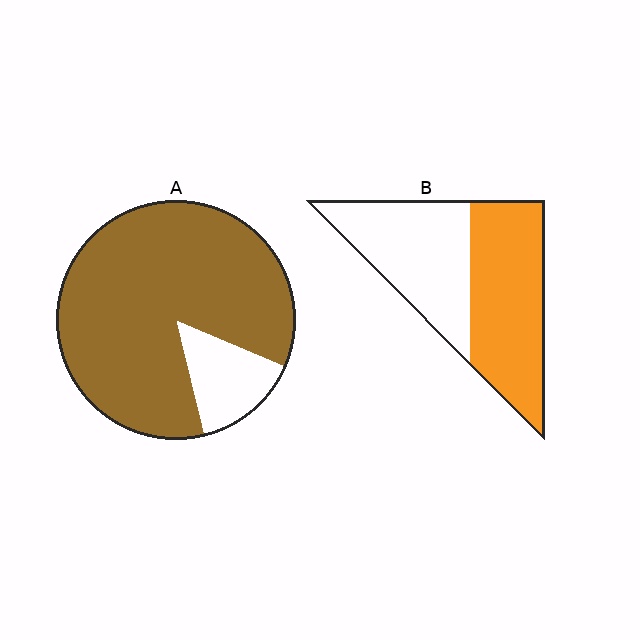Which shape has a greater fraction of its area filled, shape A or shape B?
Shape A.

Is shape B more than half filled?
Roughly half.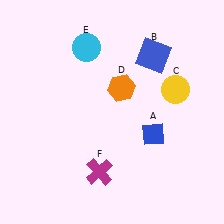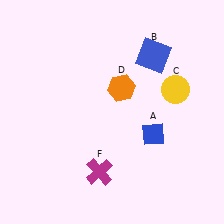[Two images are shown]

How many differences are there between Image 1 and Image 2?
There is 1 difference between the two images.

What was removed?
The cyan circle (E) was removed in Image 2.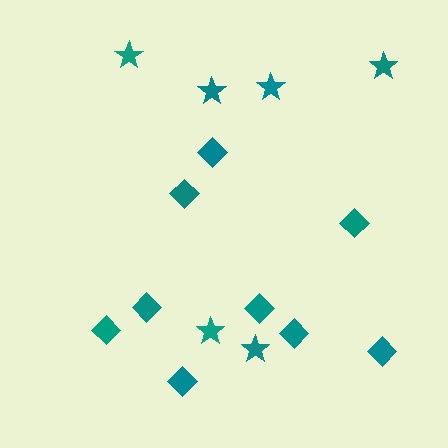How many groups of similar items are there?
There are 2 groups: one group of stars (6) and one group of diamonds (9).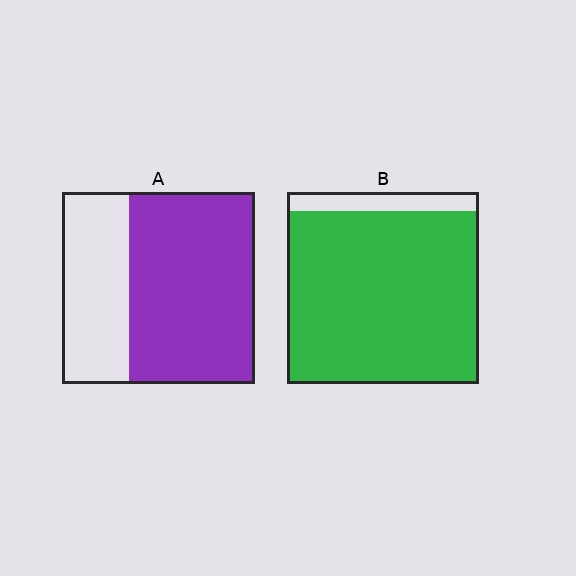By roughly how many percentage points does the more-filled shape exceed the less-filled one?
By roughly 25 percentage points (B over A).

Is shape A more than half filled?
Yes.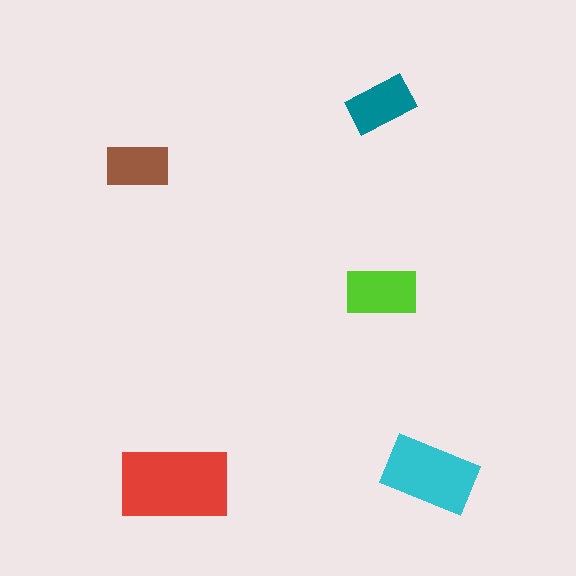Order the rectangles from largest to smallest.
the red one, the cyan one, the lime one, the teal one, the brown one.